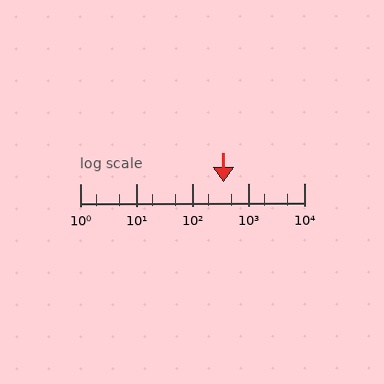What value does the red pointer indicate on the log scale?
The pointer indicates approximately 360.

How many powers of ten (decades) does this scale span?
The scale spans 4 decades, from 1 to 10000.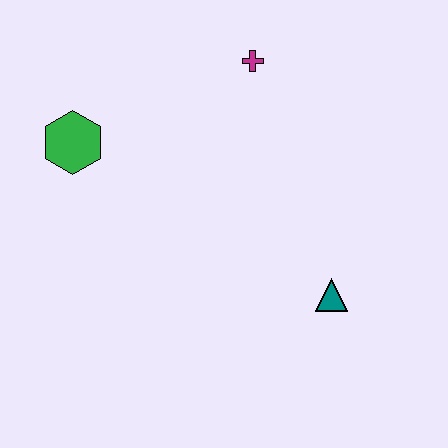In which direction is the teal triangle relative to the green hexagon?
The teal triangle is to the right of the green hexagon.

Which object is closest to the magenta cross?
The green hexagon is closest to the magenta cross.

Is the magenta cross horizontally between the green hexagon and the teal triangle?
Yes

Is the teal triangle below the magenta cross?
Yes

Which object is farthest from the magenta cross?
The teal triangle is farthest from the magenta cross.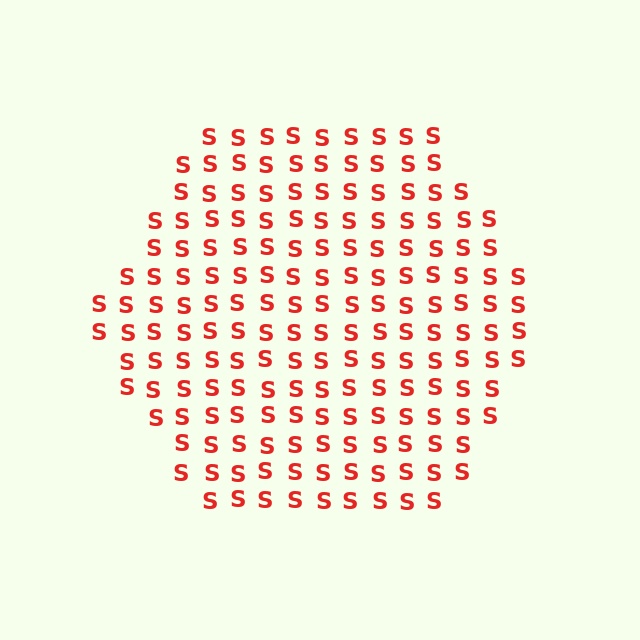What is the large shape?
The large shape is a hexagon.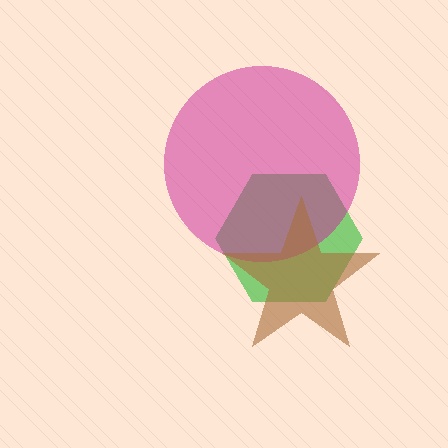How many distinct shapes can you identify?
There are 3 distinct shapes: a green hexagon, a magenta circle, a brown star.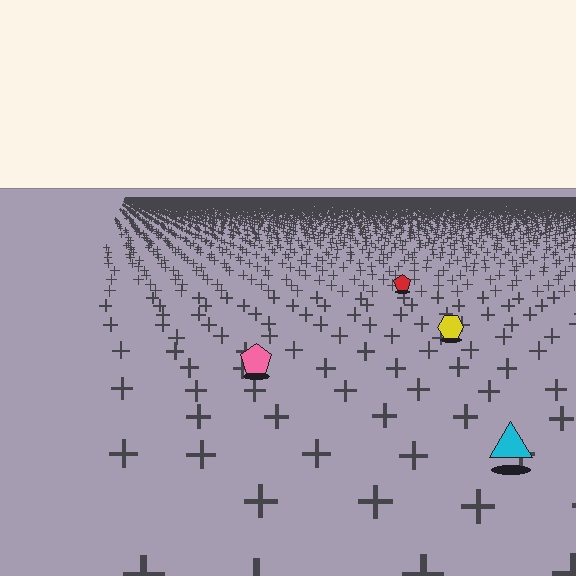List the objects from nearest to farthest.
From nearest to farthest: the cyan triangle, the pink pentagon, the yellow hexagon, the red pentagon.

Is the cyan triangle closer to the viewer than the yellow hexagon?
Yes. The cyan triangle is closer — you can tell from the texture gradient: the ground texture is coarser near it.